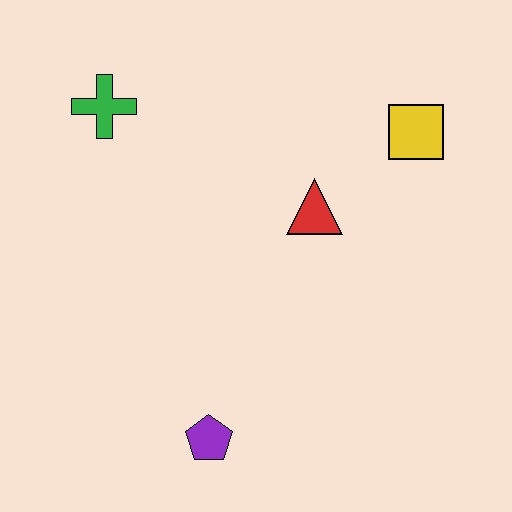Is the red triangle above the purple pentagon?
Yes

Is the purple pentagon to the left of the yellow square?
Yes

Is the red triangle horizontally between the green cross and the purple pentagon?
No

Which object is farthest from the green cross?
The purple pentagon is farthest from the green cross.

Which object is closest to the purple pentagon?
The red triangle is closest to the purple pentagon.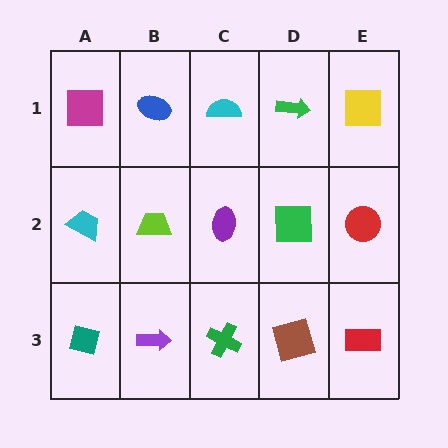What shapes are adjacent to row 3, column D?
A green square (row 2, column D), a green cross (row 3, column C), a red rectangle (row 3, column E).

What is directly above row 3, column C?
A purple ellipse.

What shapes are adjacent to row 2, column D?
A green arrow (row 1, column D), a brown square (row 3, column D), a purple ellipse (row 2, column C), a red circle (row 2, column E).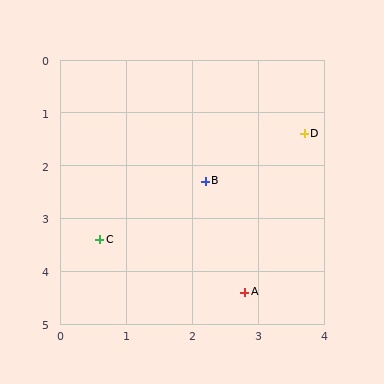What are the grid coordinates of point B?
Point B is at approximately (2.2, 2.3).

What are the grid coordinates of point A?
Point A is at approximately (2.8, 4.4).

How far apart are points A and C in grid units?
Points A and C are about 2.4 grid units apart.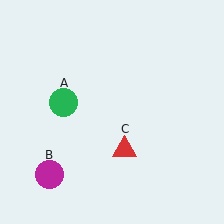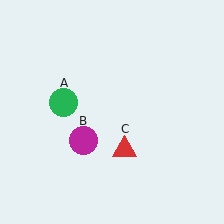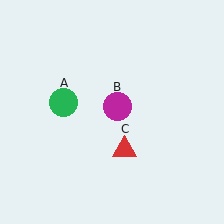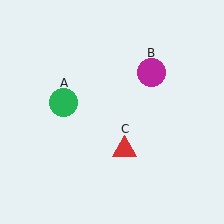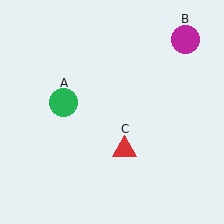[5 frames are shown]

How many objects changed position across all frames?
1 object changed position: magenta circle (object B).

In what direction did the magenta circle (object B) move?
The magenta circle (object B) moved up and to the right.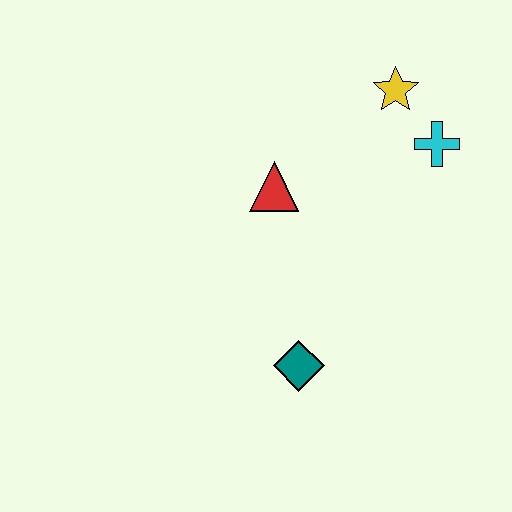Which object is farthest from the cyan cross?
The teal diamond is farthest from the cyan cross.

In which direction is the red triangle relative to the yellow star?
The red triangle is to the left of the yellow star.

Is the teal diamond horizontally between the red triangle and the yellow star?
Yes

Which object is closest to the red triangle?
The yellow star is closest to the red triangle.